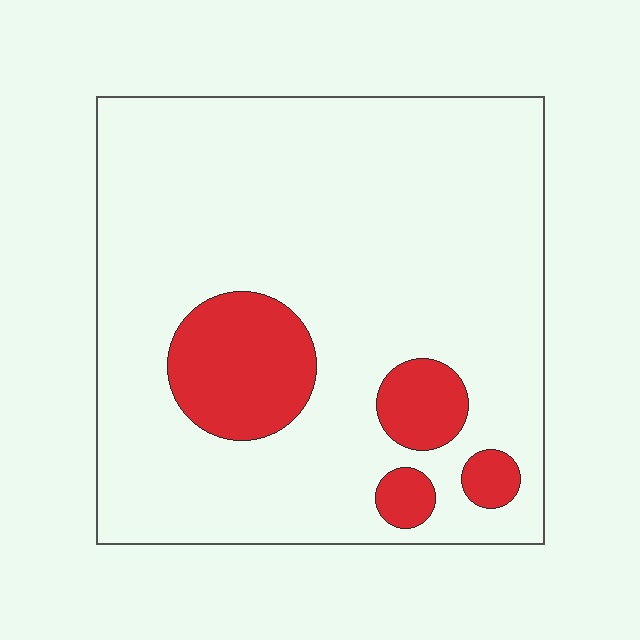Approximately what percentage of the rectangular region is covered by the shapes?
Approximately 15%.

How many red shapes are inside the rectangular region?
4.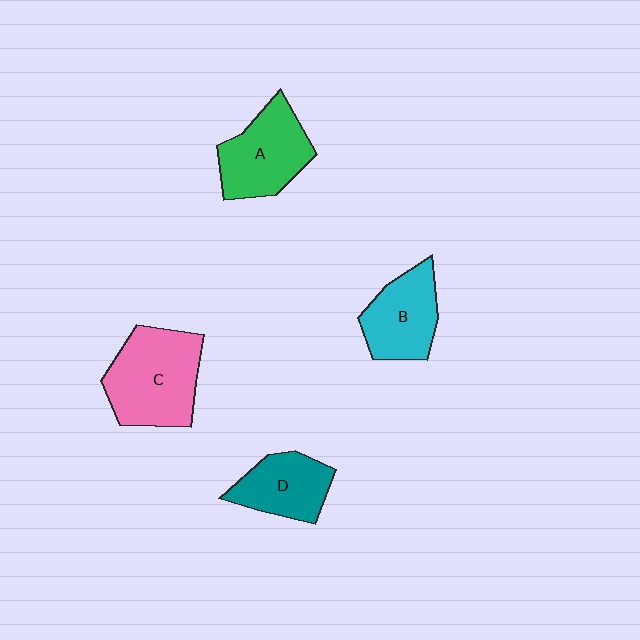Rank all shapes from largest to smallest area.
From largest to smallest: C (pink), A (green), B (cyan), D (teal).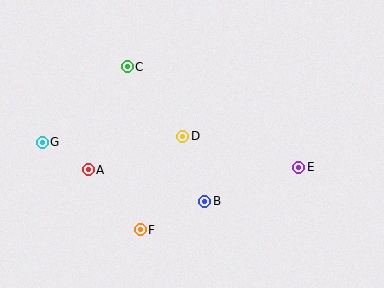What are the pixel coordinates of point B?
Point B is at (205, 201).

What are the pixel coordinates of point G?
Point G is at (42, 142).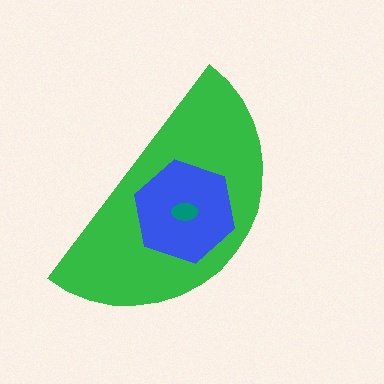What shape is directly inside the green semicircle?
The blue hexagon.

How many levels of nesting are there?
3.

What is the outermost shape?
The green semicircle.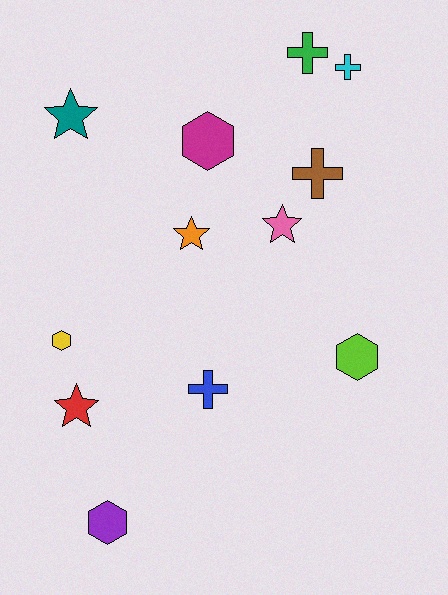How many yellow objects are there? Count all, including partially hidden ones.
There is 1 yellow object.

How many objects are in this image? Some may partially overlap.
There are 12 objects.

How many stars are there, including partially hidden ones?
There are 4 stars.